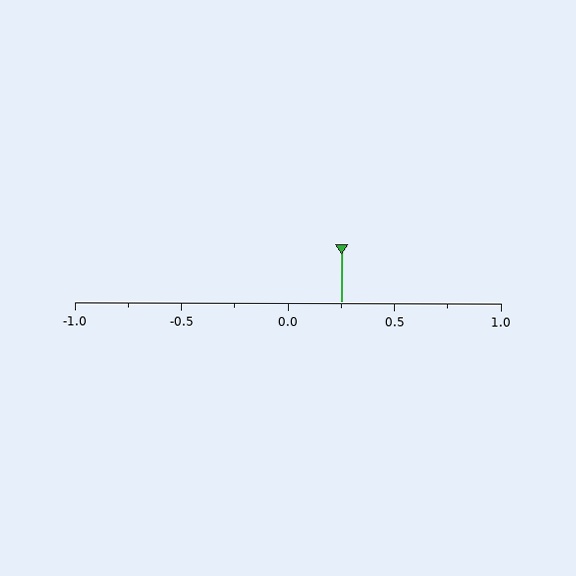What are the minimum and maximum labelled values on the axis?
The axis runs from -1.0 to 1.0.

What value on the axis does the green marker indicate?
The marker indicates approximately 0.25.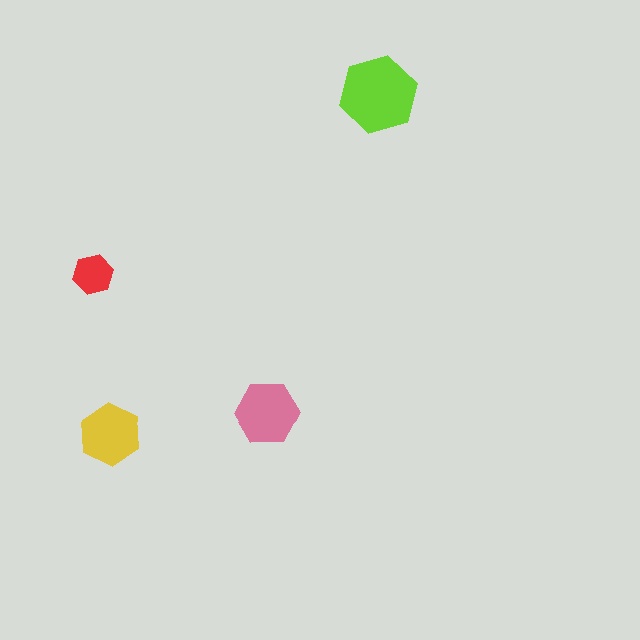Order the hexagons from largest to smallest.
the lime one, the pink one, the yellow one, the red one.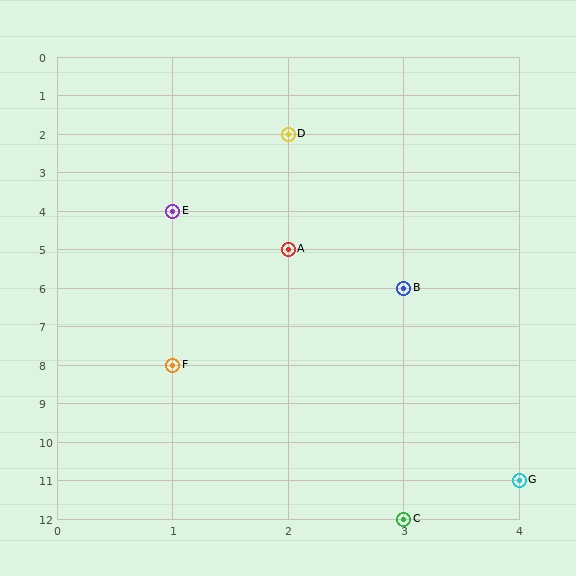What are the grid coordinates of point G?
Point G is at grid coordinates (4, 11).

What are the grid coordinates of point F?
Point F is at grid coordinates (1, 8).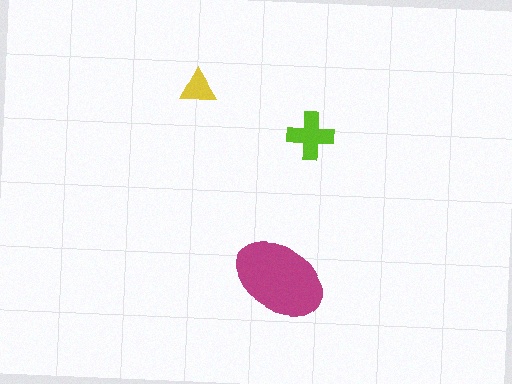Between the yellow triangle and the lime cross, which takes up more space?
The lime cross.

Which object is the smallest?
The yellow triangle.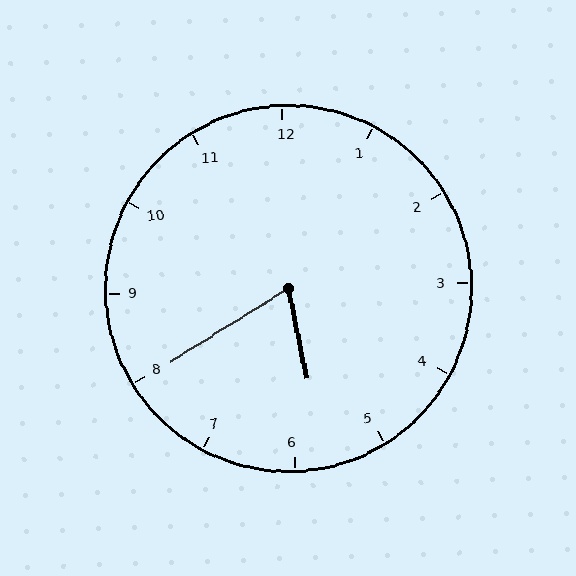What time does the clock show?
5:40.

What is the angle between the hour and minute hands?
Approximately 70 degrees.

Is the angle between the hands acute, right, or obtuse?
It is acute.